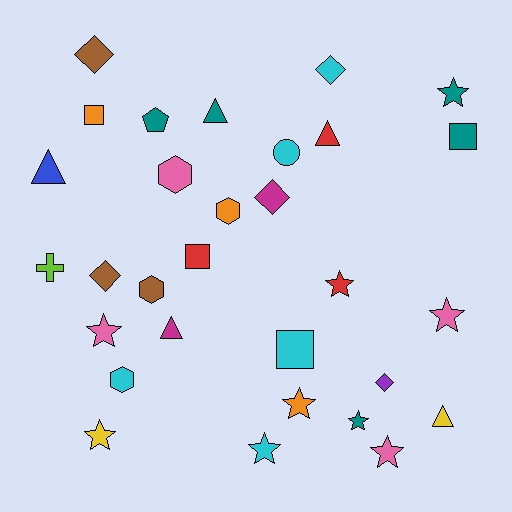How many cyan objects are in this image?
There are 5 cyan objects.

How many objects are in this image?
There are 30 objects.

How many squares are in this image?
There are 4 squares.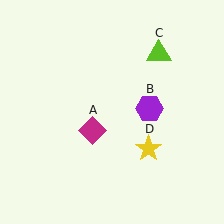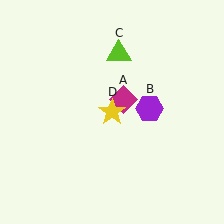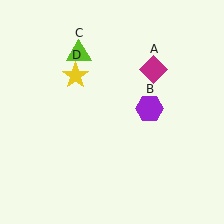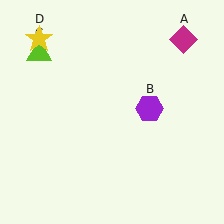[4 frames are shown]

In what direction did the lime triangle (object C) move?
The lime triangle (object C) moved left.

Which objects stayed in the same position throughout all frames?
Purple hexagon (object B) remained stationary.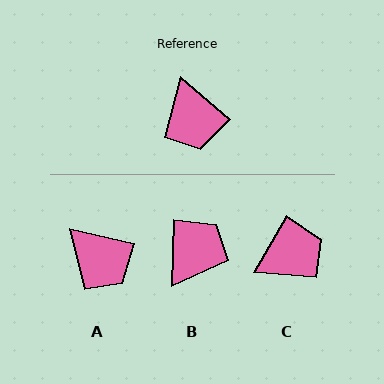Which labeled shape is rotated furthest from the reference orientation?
B, about 128 degrees away.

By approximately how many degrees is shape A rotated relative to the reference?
Approximately 28 degrees counter-clockwise.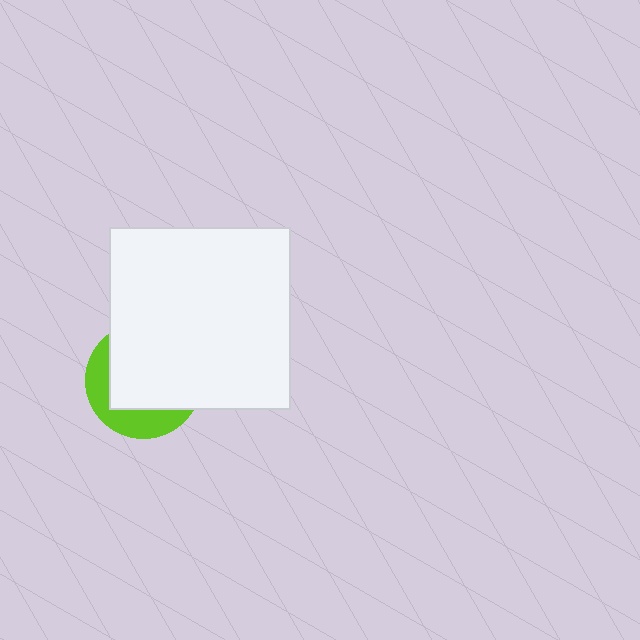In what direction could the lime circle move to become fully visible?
The lime circle could move toward the lower-left. That would shift it out from behind the white square entirely.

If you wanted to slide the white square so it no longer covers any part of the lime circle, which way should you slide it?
Slide it toward the upper-right — that is the most direct way to separate the two shapes.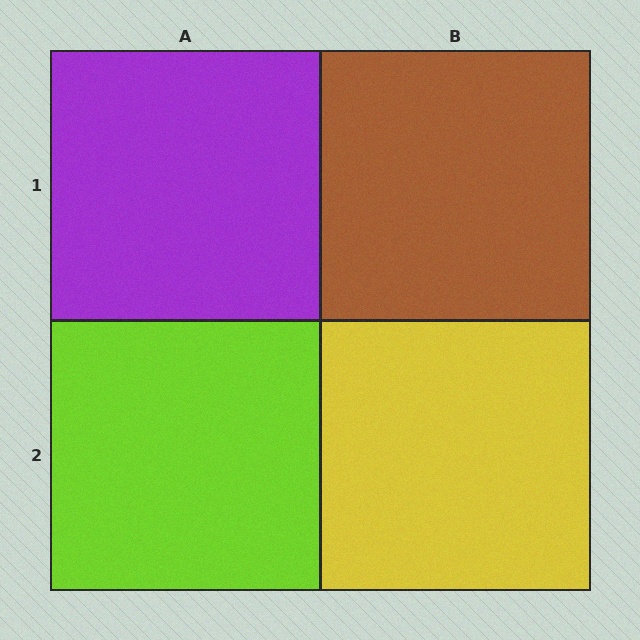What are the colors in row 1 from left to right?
Purple, brown.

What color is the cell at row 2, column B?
Yellow.